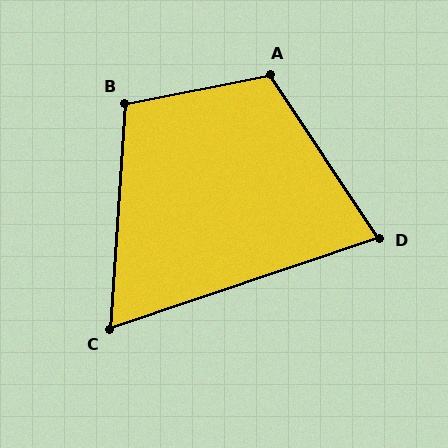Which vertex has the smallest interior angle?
C, at approximately 68 degrees.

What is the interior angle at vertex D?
Approximately 75 degrees (acute).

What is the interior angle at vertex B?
Approximately 105 degrees (obtuse).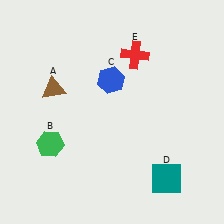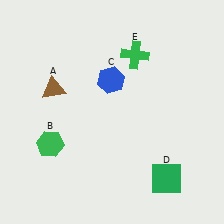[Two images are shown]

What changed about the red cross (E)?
In Image 1, E is red. In Image 2, it changed to green.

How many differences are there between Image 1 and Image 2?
There are 2 differences between the two images.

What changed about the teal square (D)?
In Image 1, D is teal. In Image 2, it changed to green.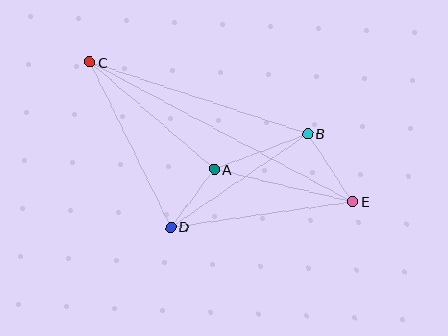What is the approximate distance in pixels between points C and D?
The distance between C and D is approximately 184 pixels.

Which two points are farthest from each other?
Points C and E are farthest from each other.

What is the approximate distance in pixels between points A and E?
The distance between A and E is approximately 142 pixels.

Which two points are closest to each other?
Points A and D are closest to each other.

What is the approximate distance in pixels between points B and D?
The distance between B and D is approximately 166 pixels.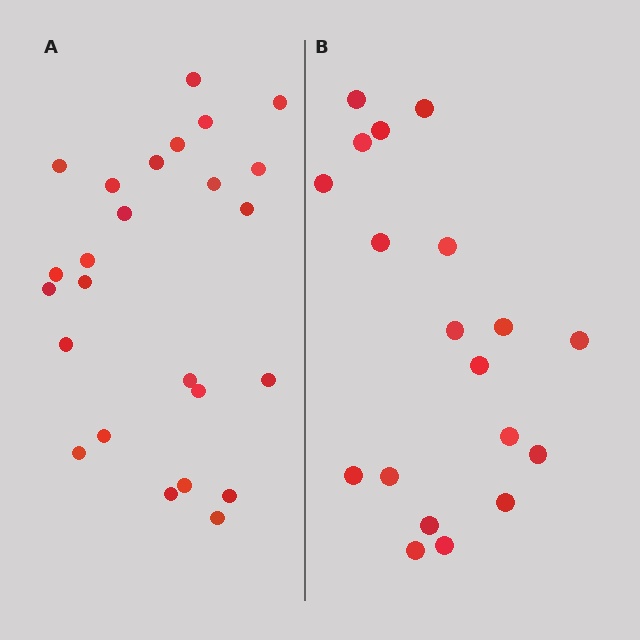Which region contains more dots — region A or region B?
Region A (the left region) has more dots.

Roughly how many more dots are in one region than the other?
Region A has about 6 more dots than region B.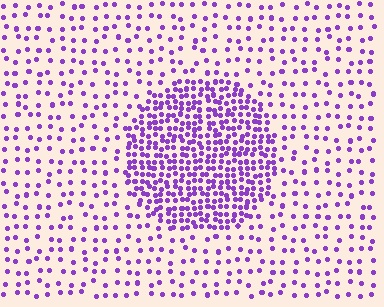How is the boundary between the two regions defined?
The boundary is defined by a change in element density (approximately 2.8x ratio). All elements are the same color, size, and shape.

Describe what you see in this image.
The image contains small purple elements arranged at two different densities. A circle-shaped region is visible where the elements are more densely packed than the surrounding area.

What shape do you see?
I see a circle.